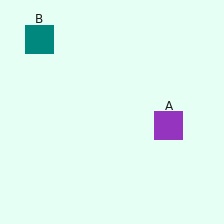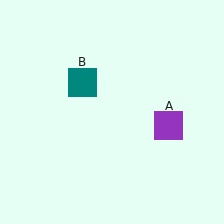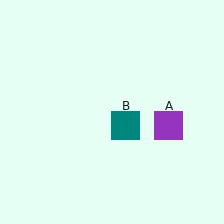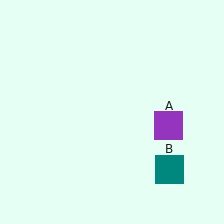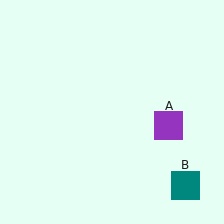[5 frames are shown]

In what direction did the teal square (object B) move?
The teal square (object B) moved down and to the right.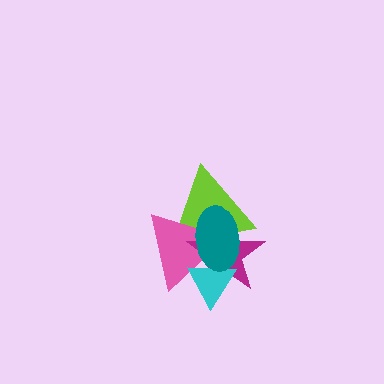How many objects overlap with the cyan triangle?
3 objects overlap with the cyan triangle.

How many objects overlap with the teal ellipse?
4 objects overlap with the teal ellipse.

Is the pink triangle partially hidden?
Yes, it is partially covered by another shape.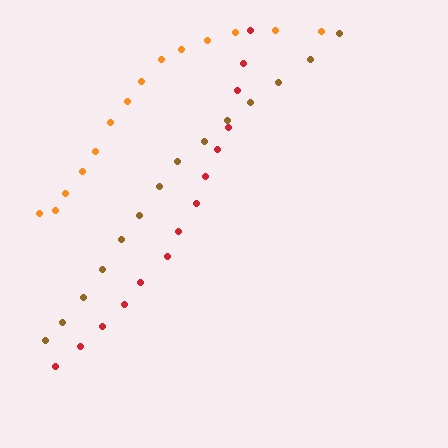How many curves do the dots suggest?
There are 3 distinct paths.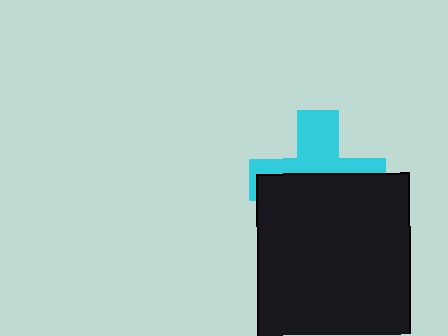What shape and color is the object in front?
The object in front is a black rectangle.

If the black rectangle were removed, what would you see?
You would see the complete cyan cross.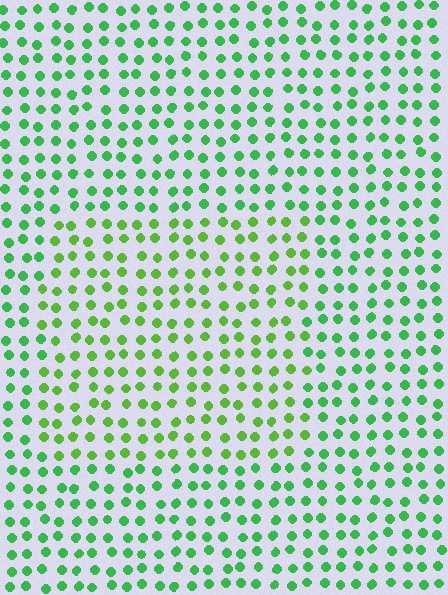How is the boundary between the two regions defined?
The boundary is defined purely by a slight shift in hue (about 26 degrees). Spacing, size, and orientation are identical on both sides.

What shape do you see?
I see a rectangle.